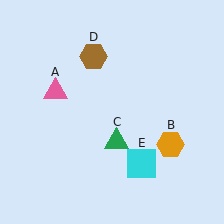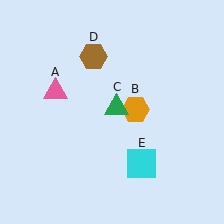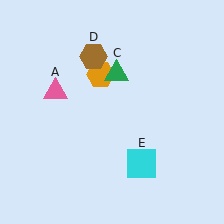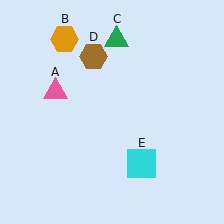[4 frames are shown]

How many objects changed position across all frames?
2 objects changed position: orange hexagon (object B), green triangle (object C).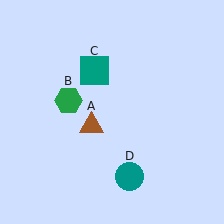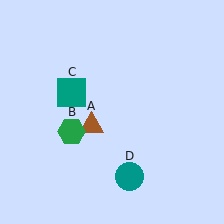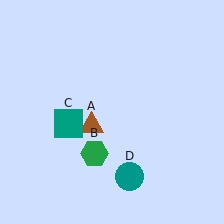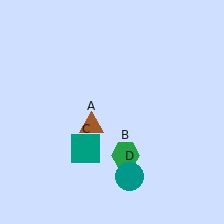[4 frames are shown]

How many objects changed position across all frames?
2 objects changed position: green hexagon (object B), teal square (object C).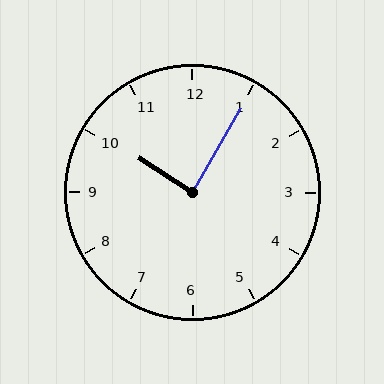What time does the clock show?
10:05.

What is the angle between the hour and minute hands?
Approximately 88 degrees.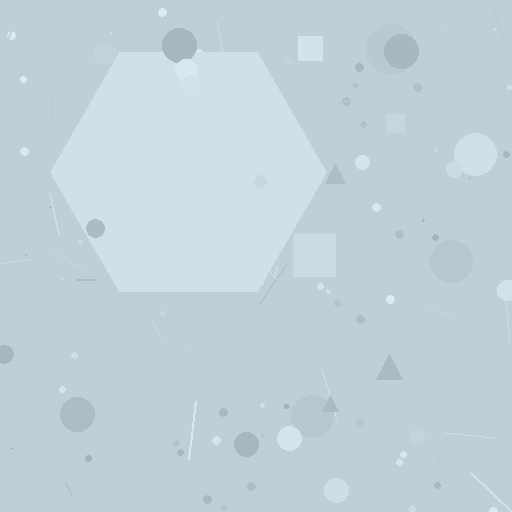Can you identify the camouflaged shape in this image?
The camouflaged shape is a hexagon.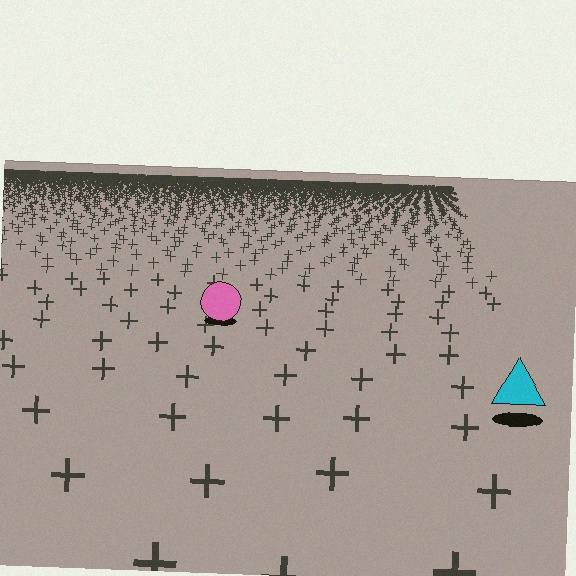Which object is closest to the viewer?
The cyan triangle is closest. The texture marks near it are larger and more spread out.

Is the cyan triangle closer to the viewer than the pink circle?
Yes. The cyan triangle is closer — you can tell from the texture gradient: the ground texture is coarser near it.